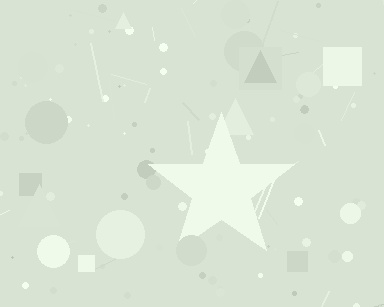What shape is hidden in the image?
A star is hidden in the image.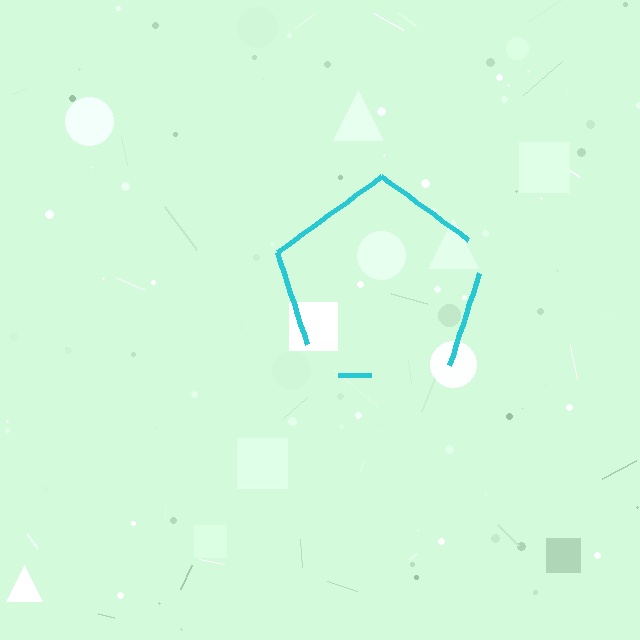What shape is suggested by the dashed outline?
The dashed outline suggests a pentagon.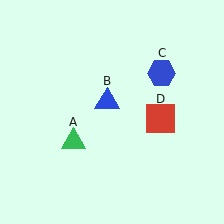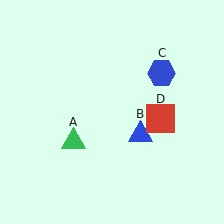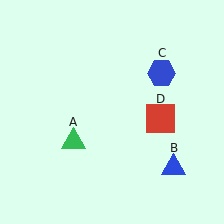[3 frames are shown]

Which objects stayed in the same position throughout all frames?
Green triangle (object A) and blue hexagon (object C) and red square (object D) remained stationary.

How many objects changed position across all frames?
1 object changed position: blue triangle (object B).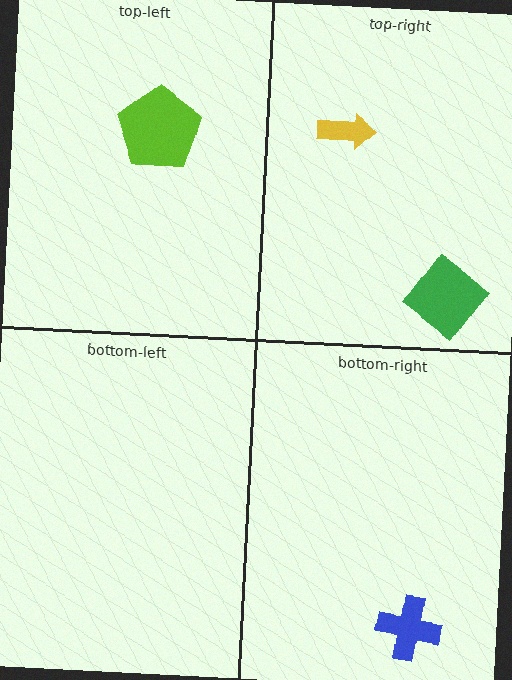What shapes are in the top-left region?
The lime pentagon.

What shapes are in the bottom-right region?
The blue cross.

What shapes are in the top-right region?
The green diamond, the yellow arrow.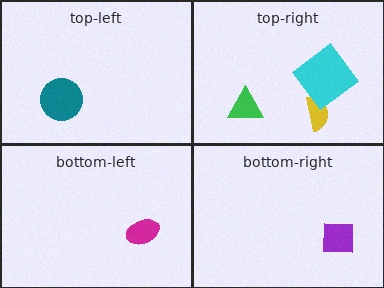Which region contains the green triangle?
The top-right region.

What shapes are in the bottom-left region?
The magenta ellipse.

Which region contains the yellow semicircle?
The top-right region.